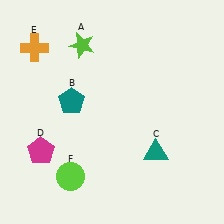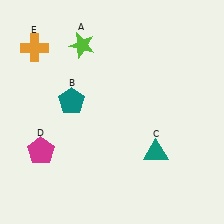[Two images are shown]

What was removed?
The lime circle (F) was removed in Image 2.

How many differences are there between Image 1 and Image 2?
There is 1 difference between the two images.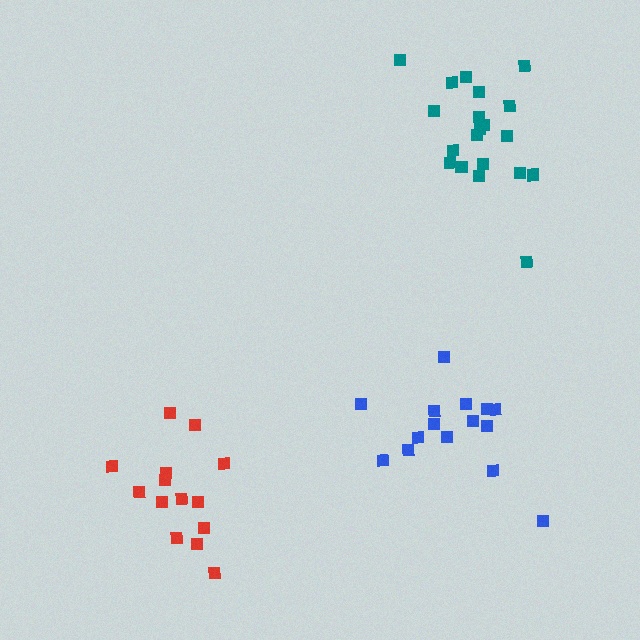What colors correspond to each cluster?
The clusters are colored: red, blue, teal.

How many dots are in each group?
Group 1: 14 dots, Group 2: 15 dots, Group 3: 20 dots (49 total).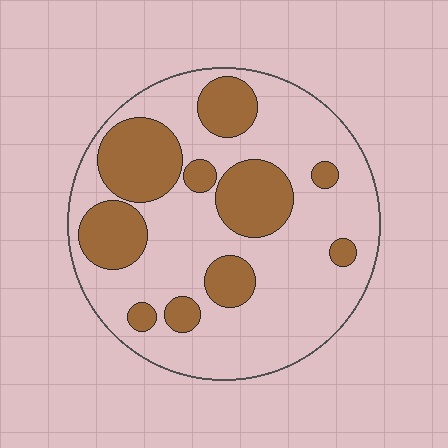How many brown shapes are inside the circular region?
10.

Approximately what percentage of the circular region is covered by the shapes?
Approximately 30%.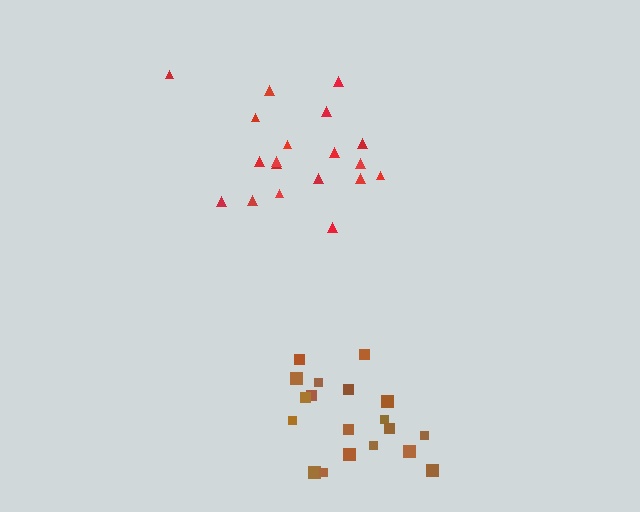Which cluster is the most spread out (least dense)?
Red.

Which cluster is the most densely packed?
Brown.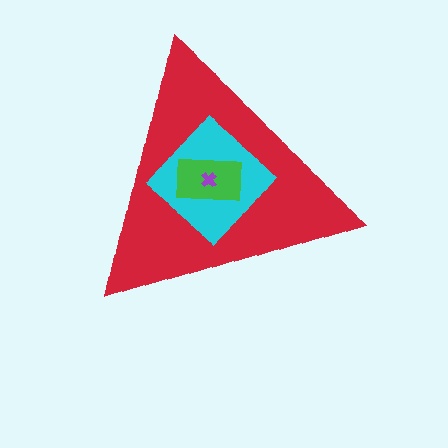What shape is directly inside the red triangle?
The cyan diamond.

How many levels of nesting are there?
4.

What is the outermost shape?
The red triangle.